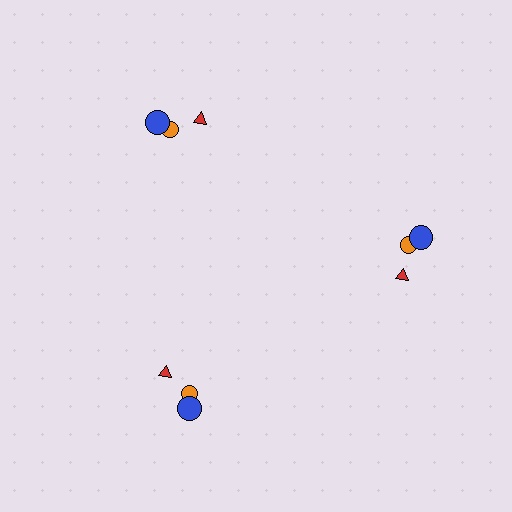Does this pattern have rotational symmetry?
Yes, this pattern has 3-fold rotational symmetry. It looks the same after rotating 120 degrees around the center.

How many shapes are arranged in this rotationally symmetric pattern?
There are 9 shapes, arranged in 3 groups of 3.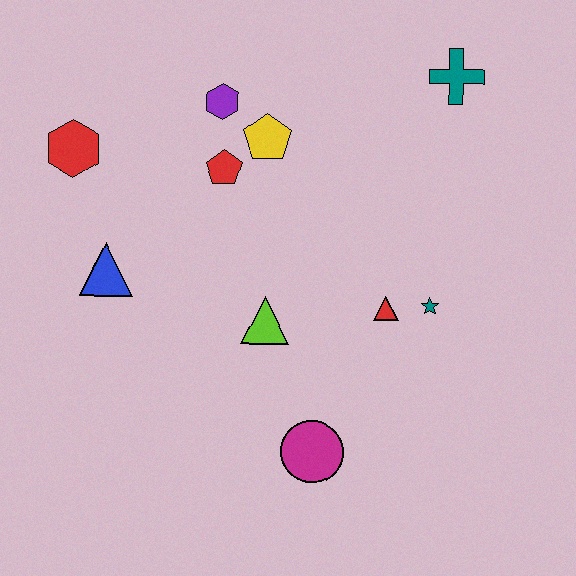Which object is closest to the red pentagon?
The yellow pentagon is closest to the red pentagon.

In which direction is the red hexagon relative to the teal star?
The red hexagon is to the left of the teal star.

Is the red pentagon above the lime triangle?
Yes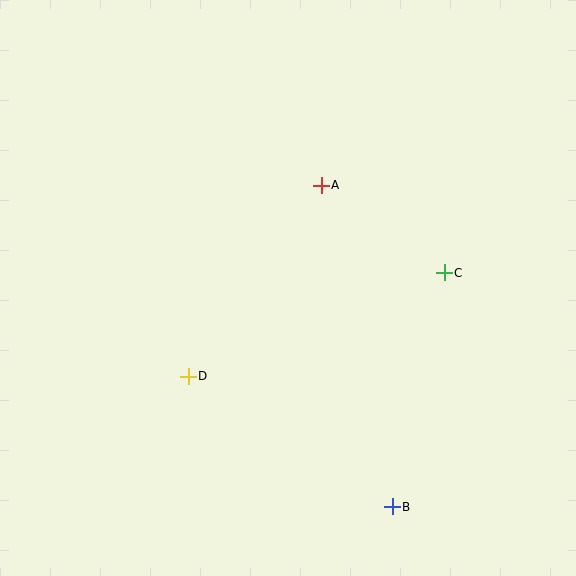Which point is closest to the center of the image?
Point A at (321, 185) is closest to the center.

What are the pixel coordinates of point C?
Point C is at (444, 273).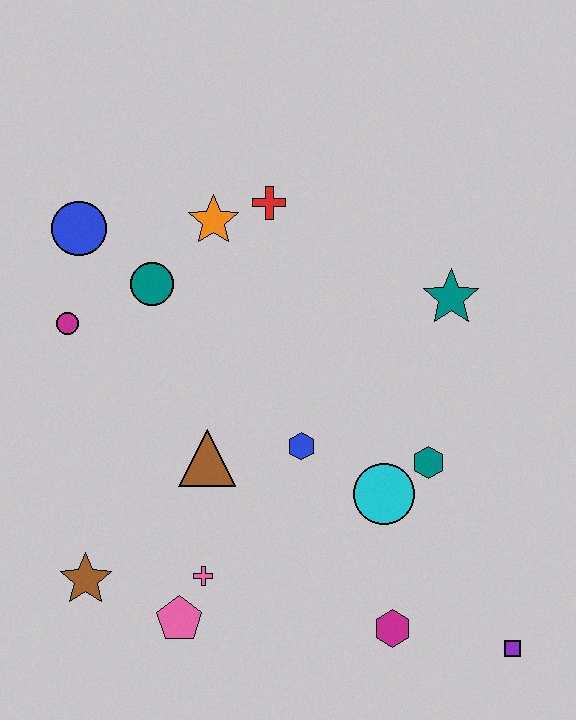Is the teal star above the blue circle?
No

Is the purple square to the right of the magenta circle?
Yes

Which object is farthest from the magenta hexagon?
The blue circle is farthest from the magenta hexagon.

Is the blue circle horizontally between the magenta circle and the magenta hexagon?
Yes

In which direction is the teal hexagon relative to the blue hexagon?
The teal hexagon is to the right of the blue hexagon.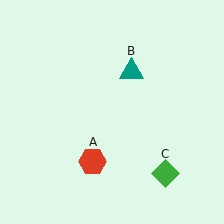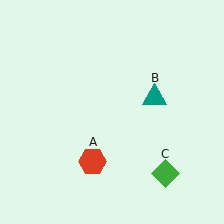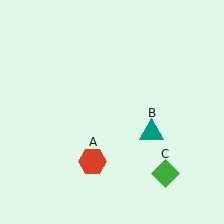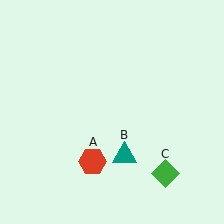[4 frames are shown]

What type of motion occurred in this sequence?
The teal triangle (object B) rotated clockwise around the center of the scene.